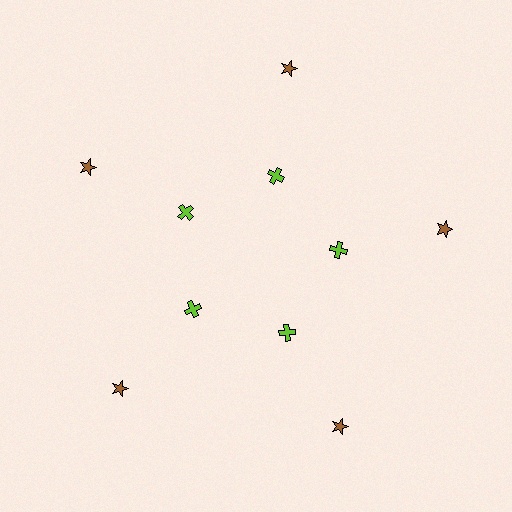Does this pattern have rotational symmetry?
Yes, this pattern has 5-fold rotational symmetry. It looks the same after rotating 72 degrees around the center.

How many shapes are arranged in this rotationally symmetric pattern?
There are 10 shapes, arranged in 5 groups of 2.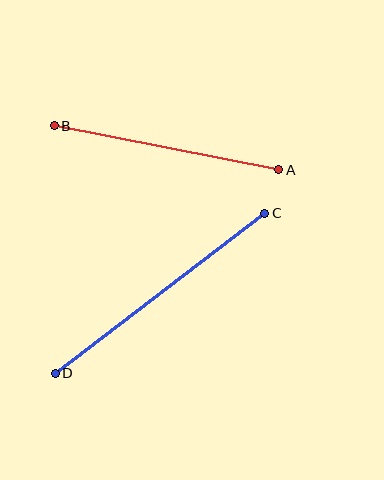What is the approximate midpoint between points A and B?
The midpoint is at approximately (166, 148) pixels.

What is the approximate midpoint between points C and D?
The midpoint is at approximately (160, 293) pixels.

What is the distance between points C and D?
The distance is approximately 264 pixels.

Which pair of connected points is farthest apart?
Points C and D are farthest apart.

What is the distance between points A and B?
The distance is approximately 229 pixels.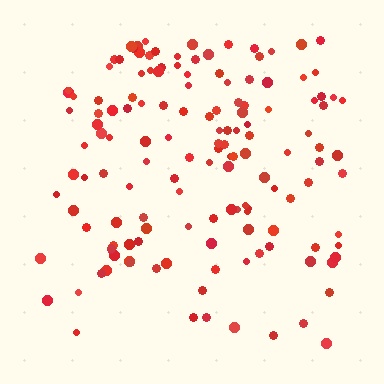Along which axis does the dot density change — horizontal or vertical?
Vertical.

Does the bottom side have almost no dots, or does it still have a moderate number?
Still a moderate number, just noticeably fewer than the top.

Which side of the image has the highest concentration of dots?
The top.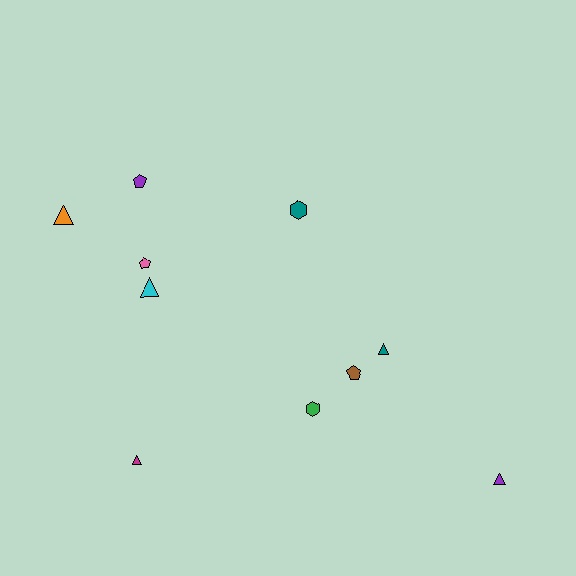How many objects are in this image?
There are 10 objects.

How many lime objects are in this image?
There are no lime objects.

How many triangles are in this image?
There are 5 triangles.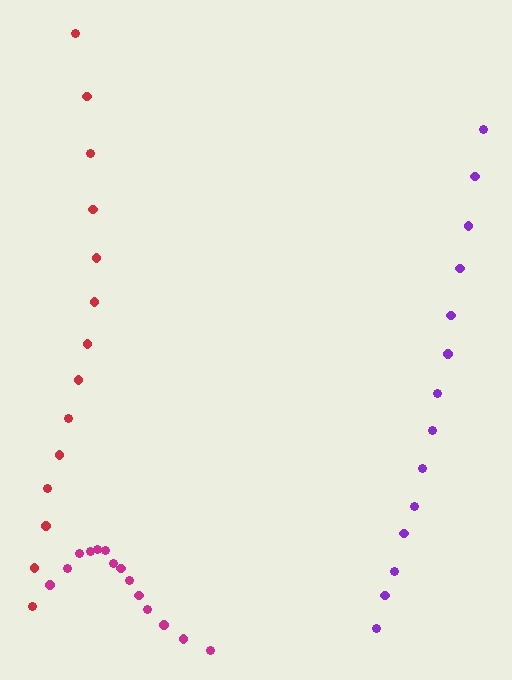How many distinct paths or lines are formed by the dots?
There are 3 distinct paths.